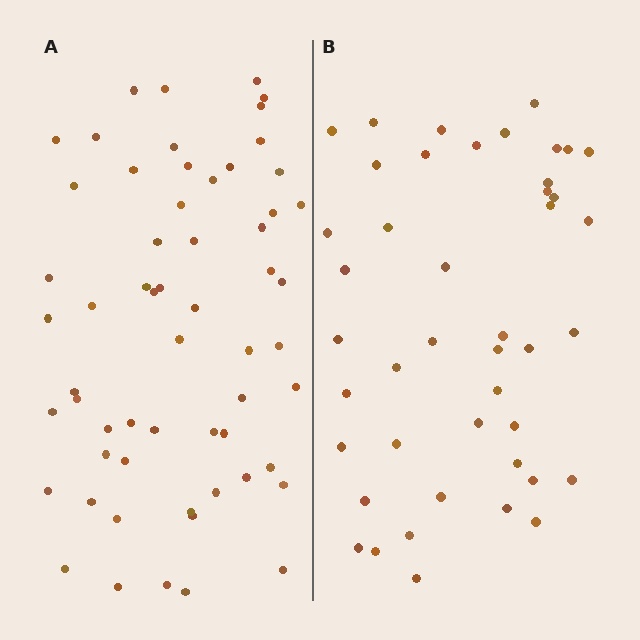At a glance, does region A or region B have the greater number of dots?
Region A (the left region) has more dots.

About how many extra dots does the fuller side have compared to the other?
Region A has approximately 15 more dots than region B.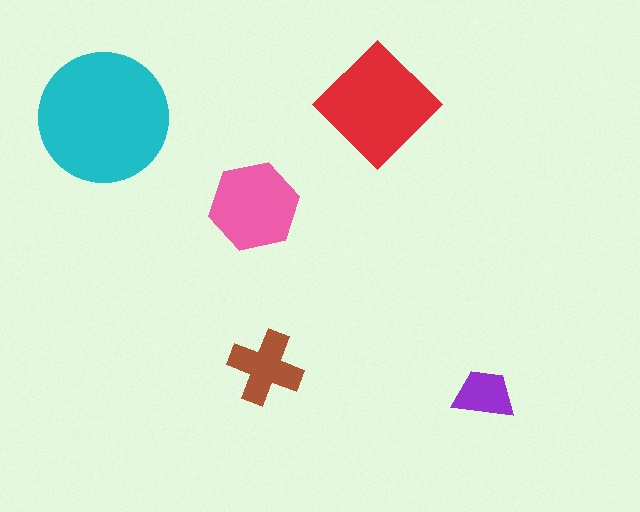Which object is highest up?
The red diamond is topmost.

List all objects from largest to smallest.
The cyan circle, the red diamond, the pink hexagon, the brown cross, the purple trapezoid.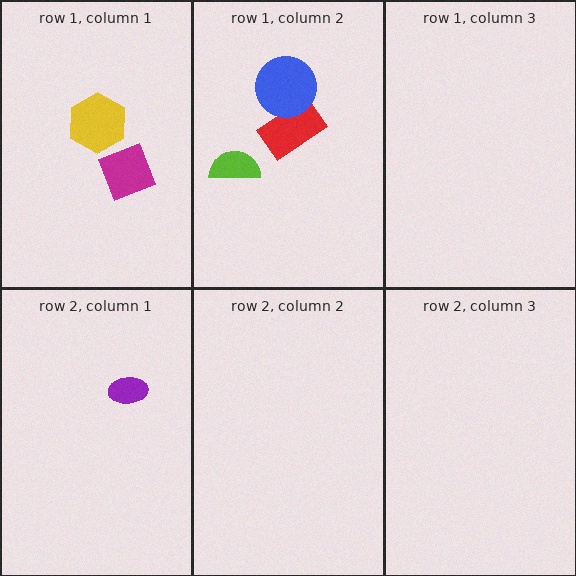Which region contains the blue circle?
The row 1, column 2 region.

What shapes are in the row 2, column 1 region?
The purple ellipse.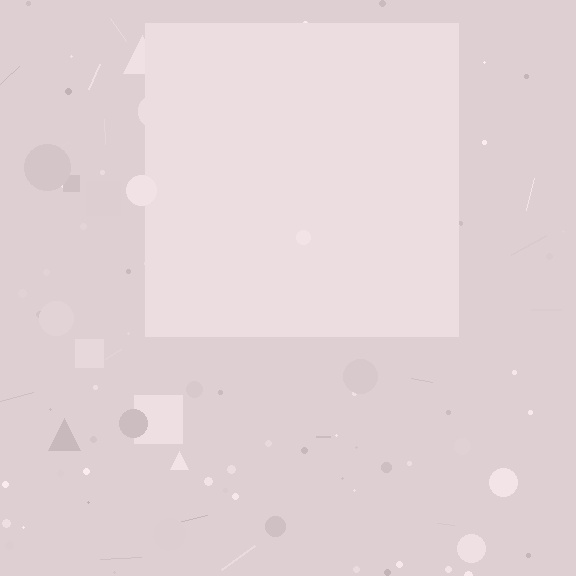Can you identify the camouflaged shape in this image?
The camouflaged shape is a square.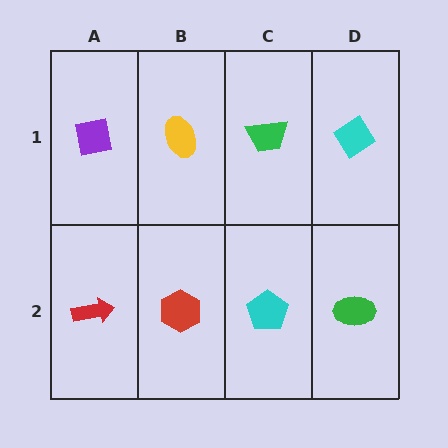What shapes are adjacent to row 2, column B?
A yellow ellipse (row 1, column B), a red arrow (row 2, column A), a cyan pentagon (row 2, column C).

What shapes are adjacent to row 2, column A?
A purple square (row 1, column A), a red hexagon (row 2, column B).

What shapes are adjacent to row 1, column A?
A red arrow (row 2, column A), a yellow ellipse (row 1, column B).